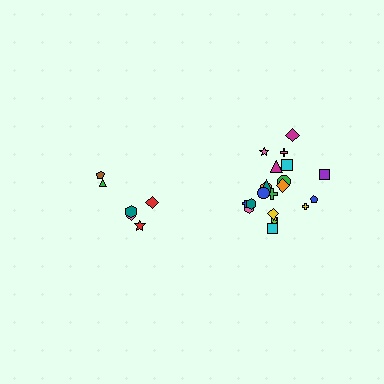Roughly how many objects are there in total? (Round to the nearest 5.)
Roughly 30 objects in total.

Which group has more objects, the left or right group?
The right group.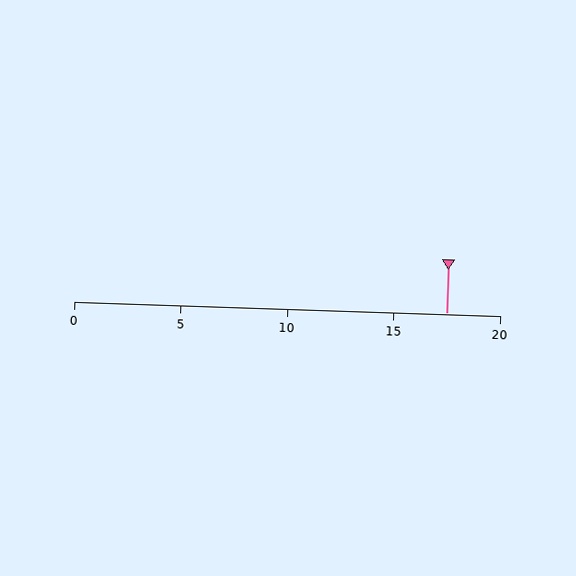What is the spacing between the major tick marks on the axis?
The major ticks are spaced 5 apart.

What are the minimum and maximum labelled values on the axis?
The axis runs from 0 to 20.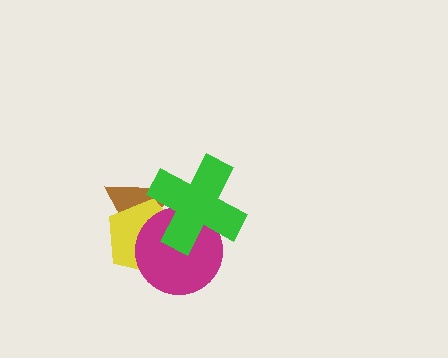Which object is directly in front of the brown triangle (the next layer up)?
The yellow pentagon is directly in front of the brown triangle.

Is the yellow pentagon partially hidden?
Yes, it is partially covered by another shape.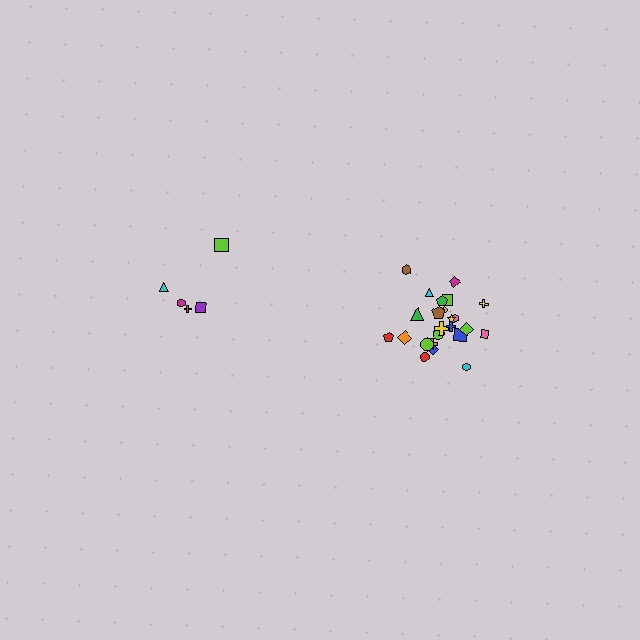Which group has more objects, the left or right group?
The right group.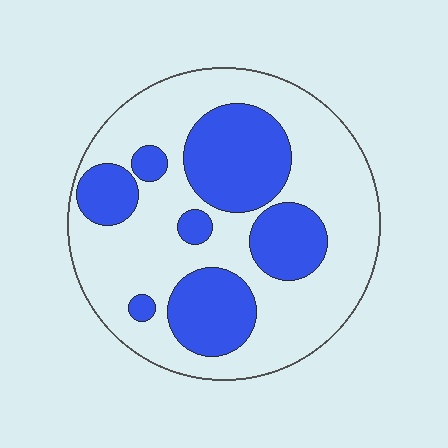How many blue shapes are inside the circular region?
7.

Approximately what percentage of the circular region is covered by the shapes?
Approximately 35%.